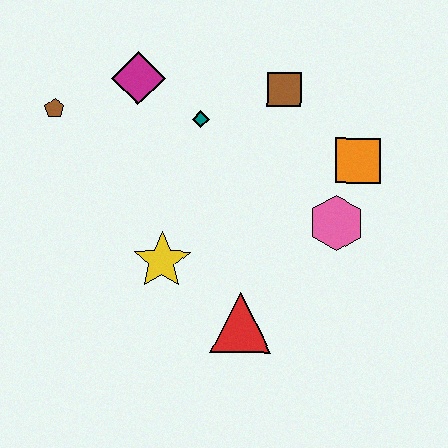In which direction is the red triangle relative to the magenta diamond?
The red triangle is below the magenta diamond.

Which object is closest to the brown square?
The teal diamond is closest to the brown square.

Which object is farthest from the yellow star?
The orange square is farthest from the yellow star.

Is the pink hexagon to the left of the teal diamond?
No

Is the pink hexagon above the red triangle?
Yes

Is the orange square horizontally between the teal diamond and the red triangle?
No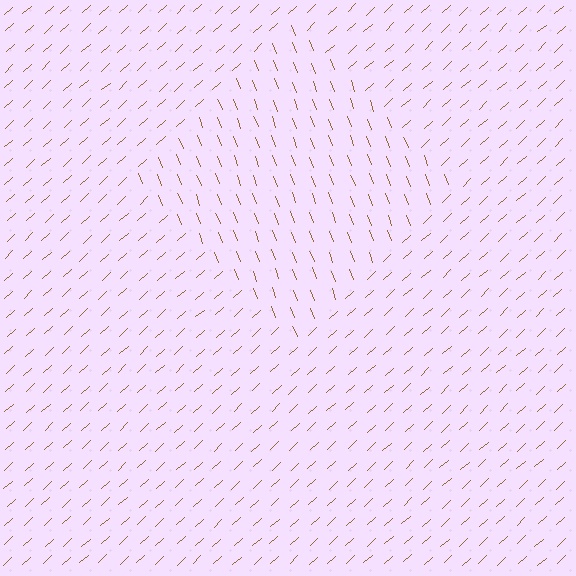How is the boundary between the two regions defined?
The boundary is defined purely by a change in line orientation (approximately 68 degrees difference). All lines are the same color and thickness.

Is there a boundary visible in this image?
Yes, there is a texture boundary formed by a change in line orientation.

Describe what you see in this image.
The image is filled with small brown line segments. A diamond region in the image has lines oriented differently from the surrounding lines, creating a visible texture boundary.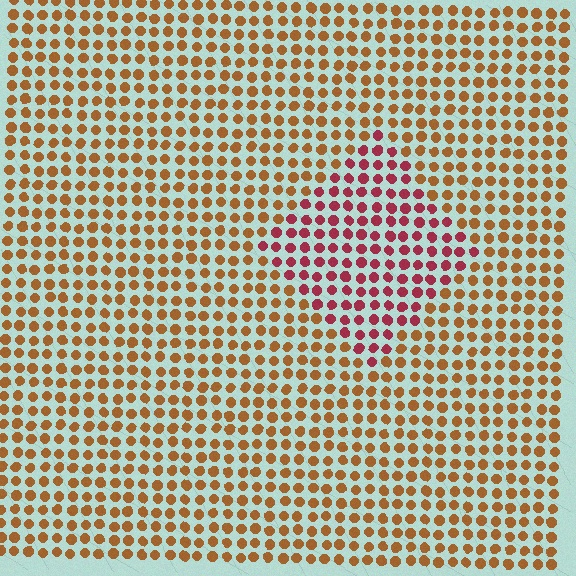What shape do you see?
I see a diamond.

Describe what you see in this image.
The image is filled with small brown elements in a uniform arrangement. A diamond-shaped region is visible where the elements are tinted to a slightly different hue, forming a subtle color boundary.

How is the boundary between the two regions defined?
The boundary is defined purely by a slight shift in hue (about 43 degrees). Spacing, size, and orientation are identical on both sides.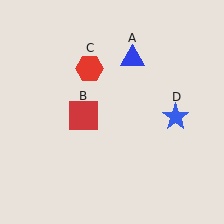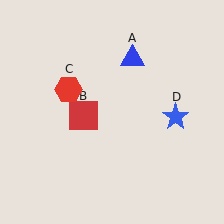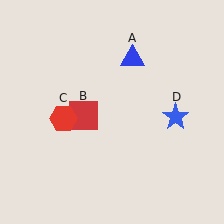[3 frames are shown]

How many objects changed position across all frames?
1 object changed position: red hexagon (object C).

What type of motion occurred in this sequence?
The red hexagon (object C) rotated counterclockwise around the center of the scene.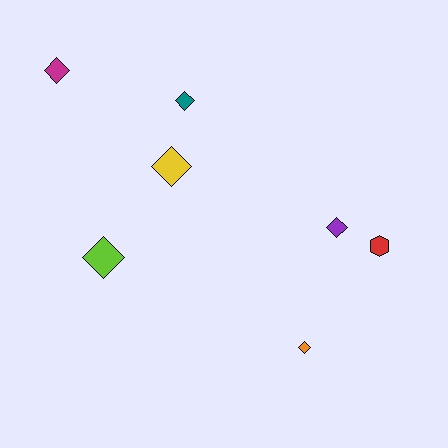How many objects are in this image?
There are 7 objects.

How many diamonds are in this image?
There are 6 diamonds.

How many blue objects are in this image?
There are no blue objects.